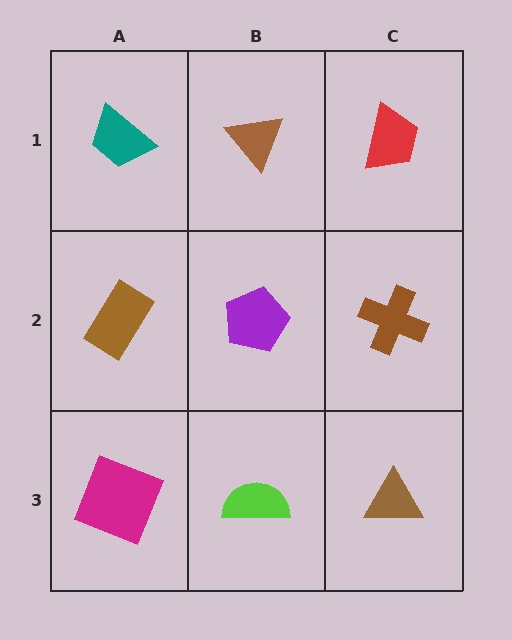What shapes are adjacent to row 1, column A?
A brown rectangle (row 2, column A), a brown triangle (row 1, column B).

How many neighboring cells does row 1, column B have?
3.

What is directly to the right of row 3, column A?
A lime semicircle.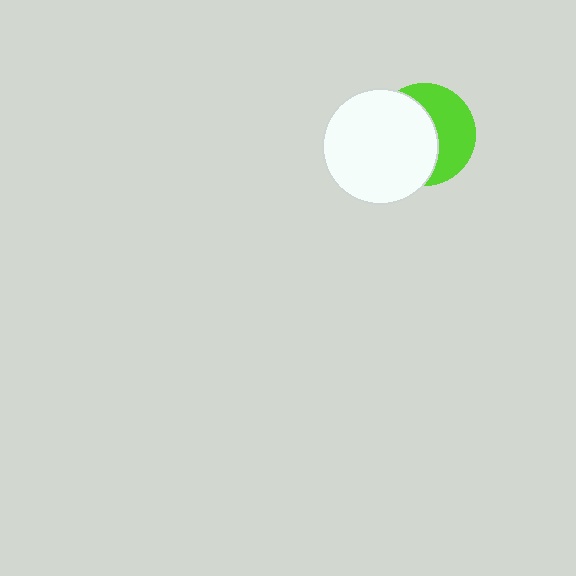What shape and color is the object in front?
The object in front is a white circle.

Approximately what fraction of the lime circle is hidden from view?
Roughly 55% of the lime circle is hidden behind the white circle.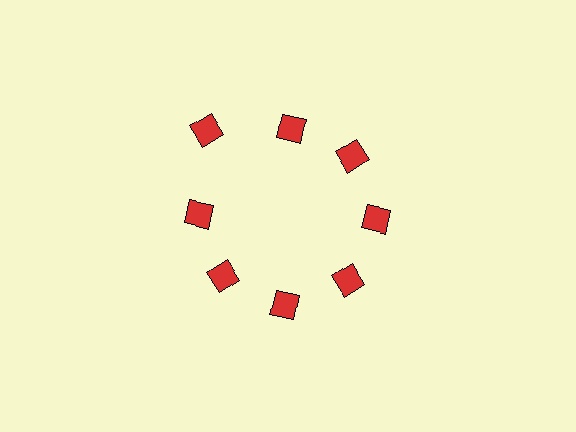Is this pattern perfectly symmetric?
No. The 8 red diamonds are arranged in a ring, but one element near the 10 o'clock position is pushed outward from the center, breaking the 8-fold rotational symmetry.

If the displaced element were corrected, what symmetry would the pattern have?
It would have 8-fold rotational symmetry — the pattern would map onto itself every 45 degrees.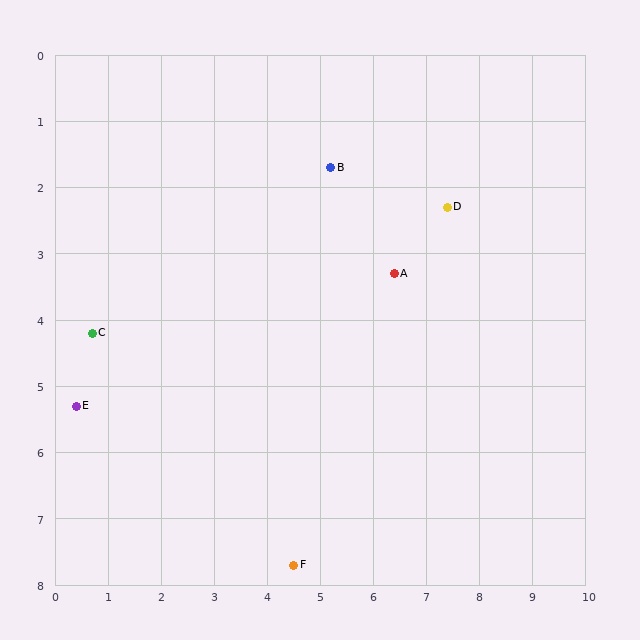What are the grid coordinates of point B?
Point B is at approximately (5.2, 1.7).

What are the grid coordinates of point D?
Point D is at approximately (7.4, 2.3).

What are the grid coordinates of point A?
Point A is at approximately (6.4, 3.3).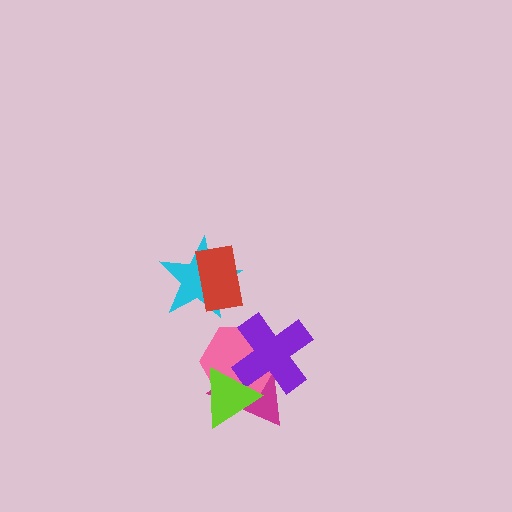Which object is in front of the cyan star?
The red rectangle is in front of the cyan star.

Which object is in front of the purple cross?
The lime triangle is in front of the purple cross.